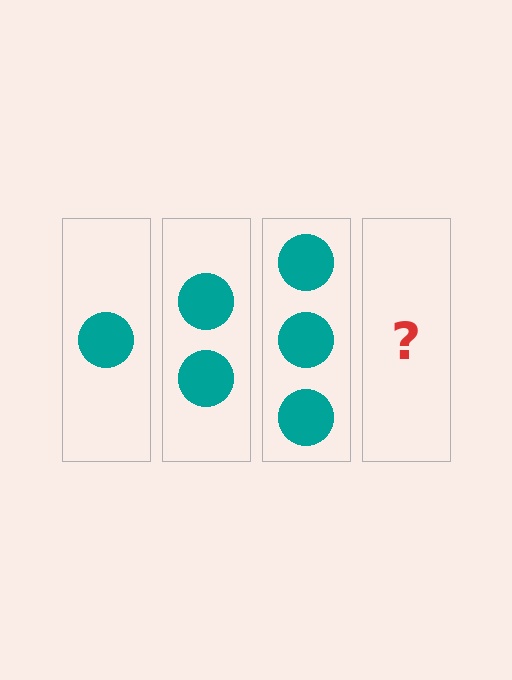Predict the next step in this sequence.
The next step is 4 circles.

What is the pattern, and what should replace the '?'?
The pattern is that each step adds one more circle. The '?' should be 4 circles.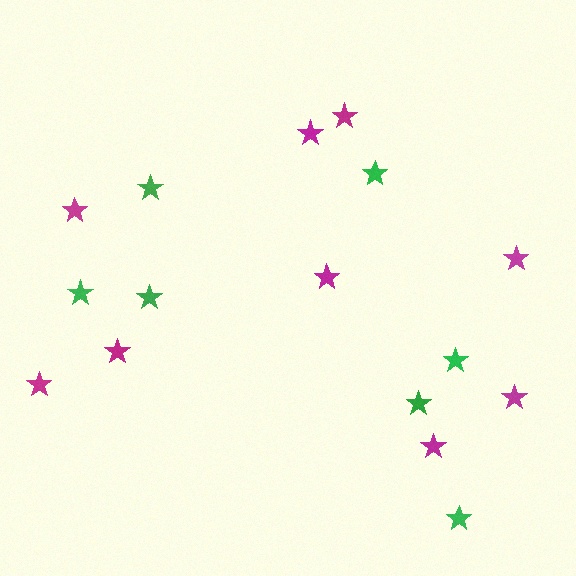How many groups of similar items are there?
There are 2 groups: one group of magenta stars (9) and one group of green stars (7).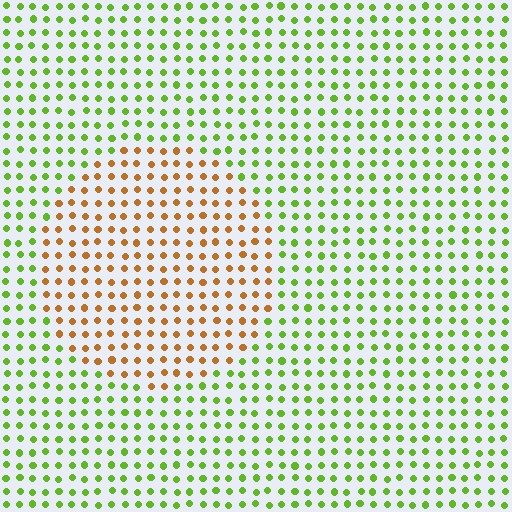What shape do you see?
I see a circle.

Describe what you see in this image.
The image is filled with small lime elements in a uniform arrangement. A circle-shaped region is visible where the elements are tinted to a slightly different hue, forming a subtle color boundary.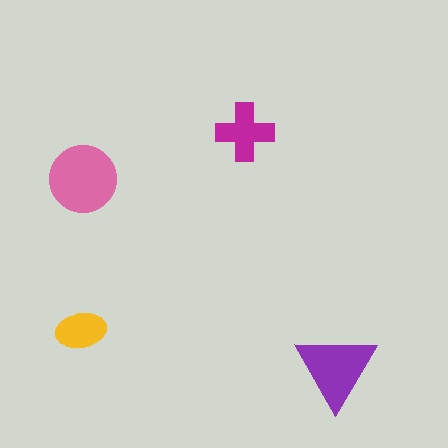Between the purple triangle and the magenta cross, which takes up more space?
The purple triangle.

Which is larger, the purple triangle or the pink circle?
The pink circle.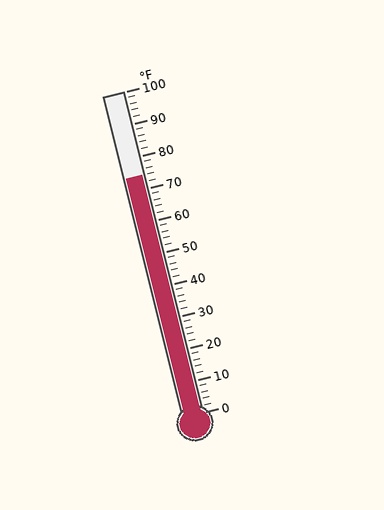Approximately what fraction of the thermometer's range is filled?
The thermometer is filled to approximately 75% of its range.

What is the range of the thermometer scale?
The thermometer scale ranges from 0°F to 100°F.